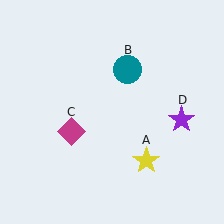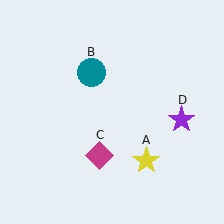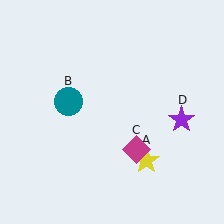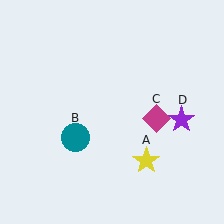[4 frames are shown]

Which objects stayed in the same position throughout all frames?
Yellow star (object A) and purple star (object D) remained stationary.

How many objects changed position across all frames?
2 objects changed position: teal circle (object B), magenta diamond (object C).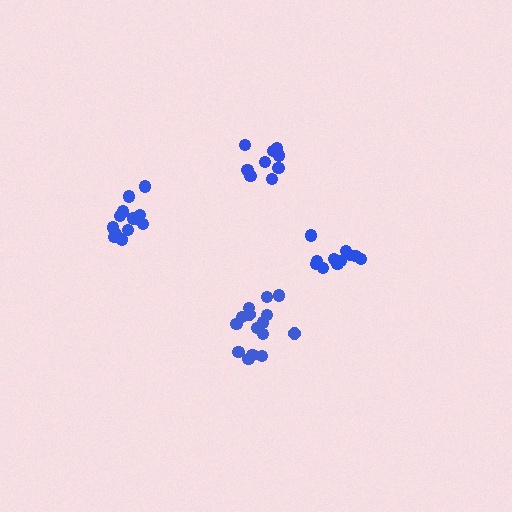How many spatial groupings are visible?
There are 4 spatial groupings.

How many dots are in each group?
Group 1: 15 dots, Group 2: 15 dots, Group 3: 11 dots, Group 4: 9 dots (50 total).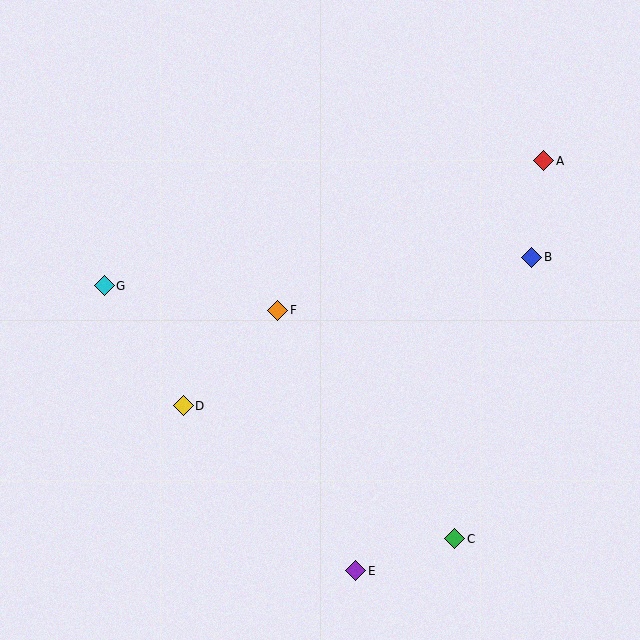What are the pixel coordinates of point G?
Point G is at (104, 286).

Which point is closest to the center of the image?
Point F at (278, 310) is closest to the center.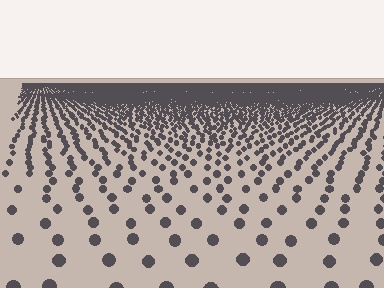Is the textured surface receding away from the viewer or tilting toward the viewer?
The surface is receding away from the viewer. Texture elements get smaller and denser toward the top.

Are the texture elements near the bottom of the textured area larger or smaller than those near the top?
Larger. Near the bottom, elements are closer to the viewer and appear at a bigger on-screen size.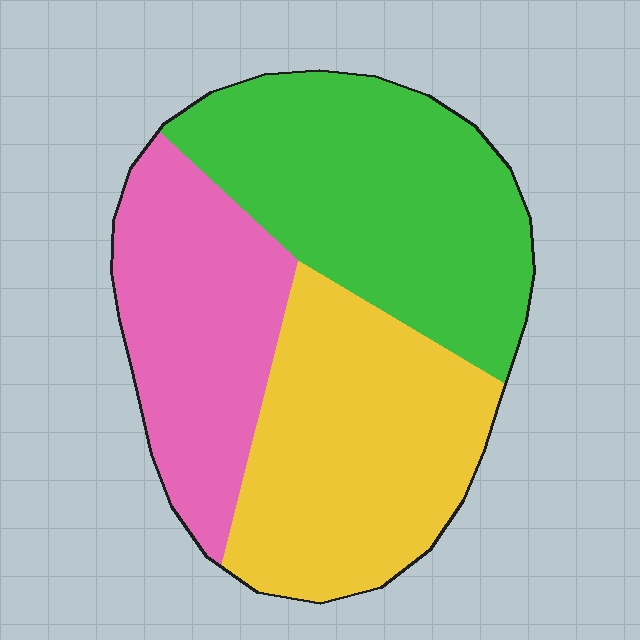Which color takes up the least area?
Pink, at roughly 25%.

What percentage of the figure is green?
Green covers 38% of the figure.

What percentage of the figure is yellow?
Yellow covers roughly 35% of the figure.